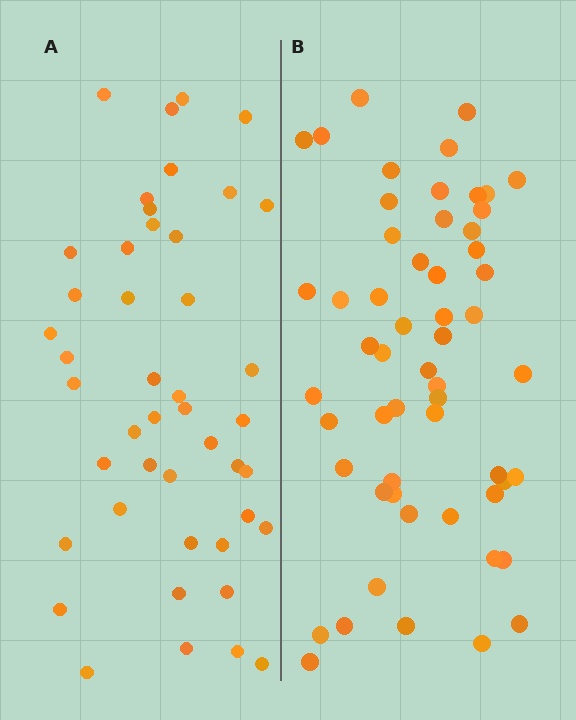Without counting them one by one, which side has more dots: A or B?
Region B (the right region) has more dots.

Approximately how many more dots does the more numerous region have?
Region B has roughly 12 or so more dots than region A.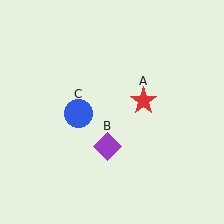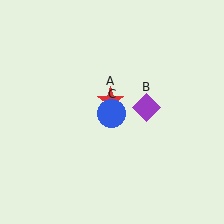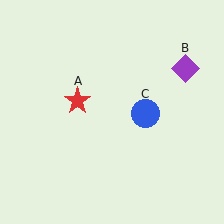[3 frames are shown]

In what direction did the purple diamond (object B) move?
The purple diamond (object B) moved up and to the right.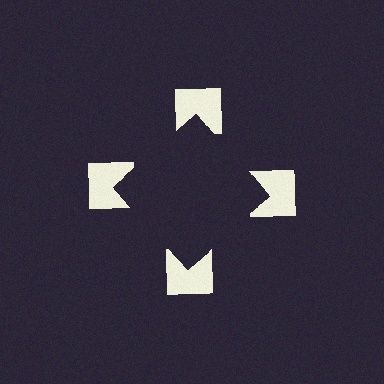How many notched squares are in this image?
There are 4 — one at each vertex of the illusory square.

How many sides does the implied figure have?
4 sides.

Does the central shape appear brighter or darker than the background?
It typically appears slightly darker than the background, even though no actual brightness change is drawn.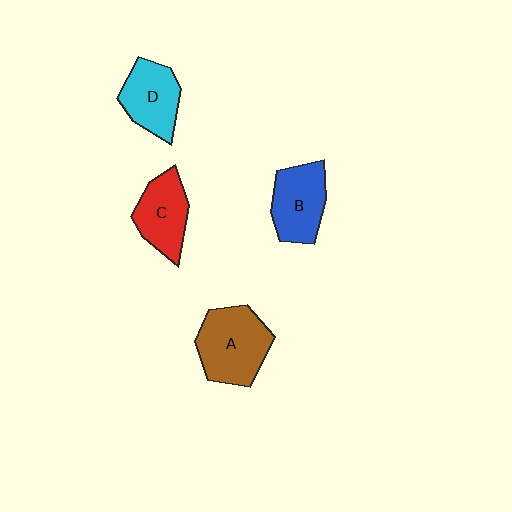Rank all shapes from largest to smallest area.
From largest to smallest: A (brown), B (blue), D (cyan), C (red).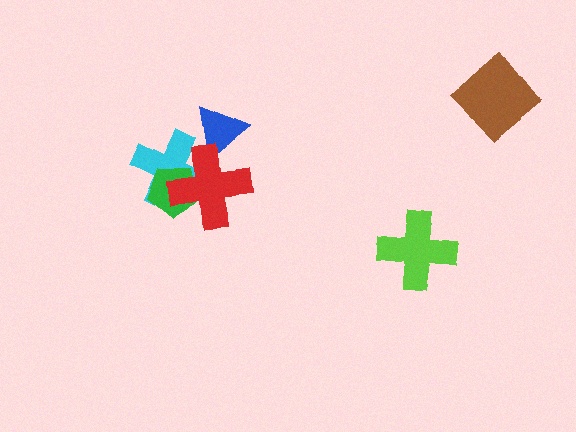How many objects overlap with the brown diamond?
0 objects overlap with the brown diamond.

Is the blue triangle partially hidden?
Yes, it is partially covered by another shape.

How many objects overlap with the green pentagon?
2 objects overlap with the green pentagon.